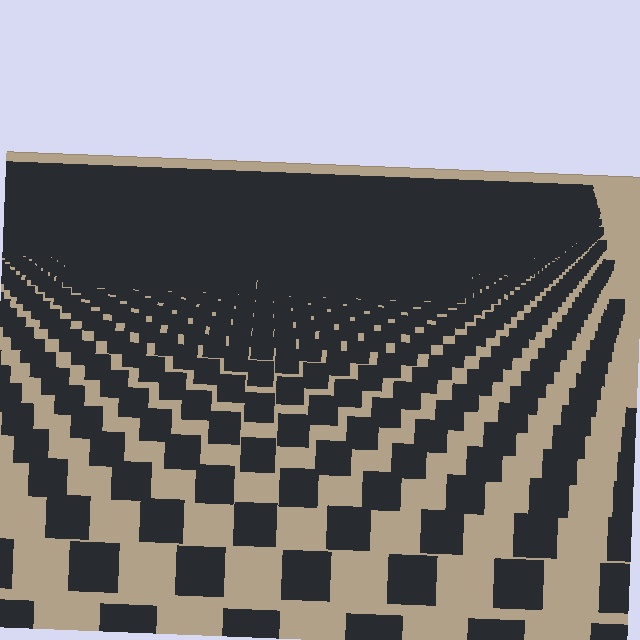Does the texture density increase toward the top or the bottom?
Density increases toward the top.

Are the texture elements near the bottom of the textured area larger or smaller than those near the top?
Larger. Near the bottom, elements are closer to the viewer and appear at a bigger on-screen size.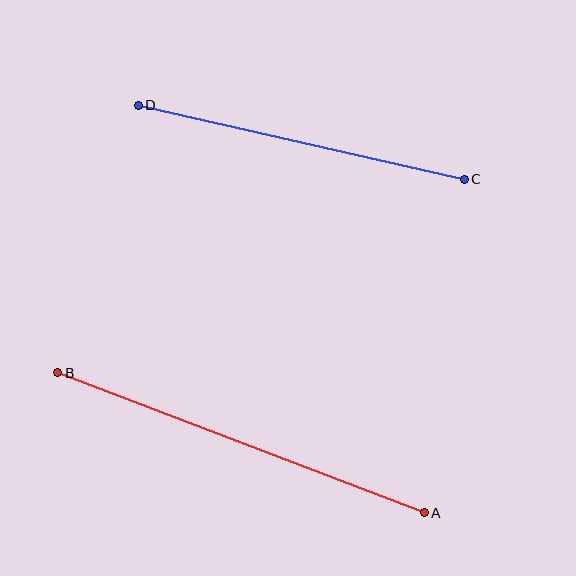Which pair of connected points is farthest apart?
Points A and B are farthest apart.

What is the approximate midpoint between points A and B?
The midpoint is at approximately (241, 443) pixels.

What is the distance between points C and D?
The distance is approximately 334 pixels.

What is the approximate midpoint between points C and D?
The midpoint is at approximately (301, 142) pixels.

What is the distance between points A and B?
The distance is approximately 393 pixels.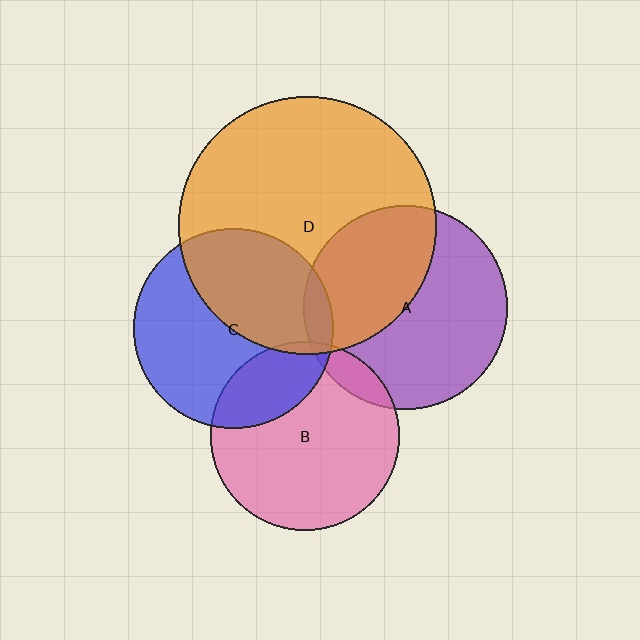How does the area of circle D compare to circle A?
Approximately 1.6 times.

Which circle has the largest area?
Circle D (orange).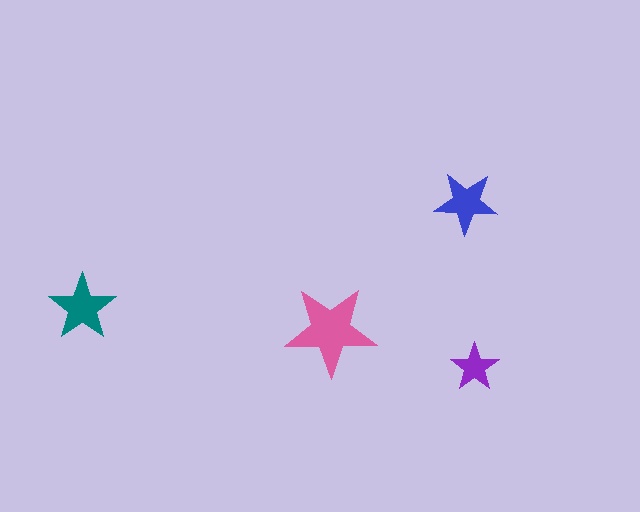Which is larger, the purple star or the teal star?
The teal one.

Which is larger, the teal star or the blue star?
The teal one.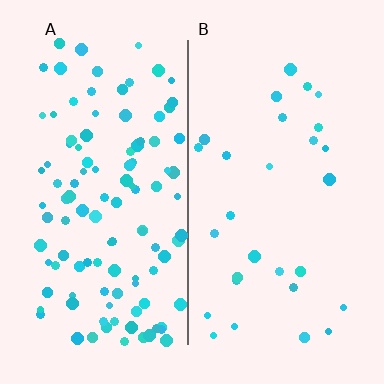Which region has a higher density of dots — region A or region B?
A (the left).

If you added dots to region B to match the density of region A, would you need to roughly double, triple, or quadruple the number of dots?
Approximately quadruple.